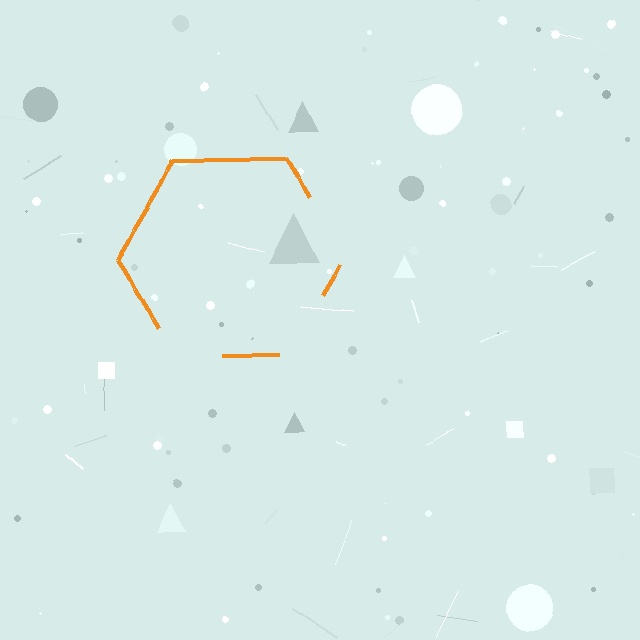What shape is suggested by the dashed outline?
The dashed outline suggests a hexagon.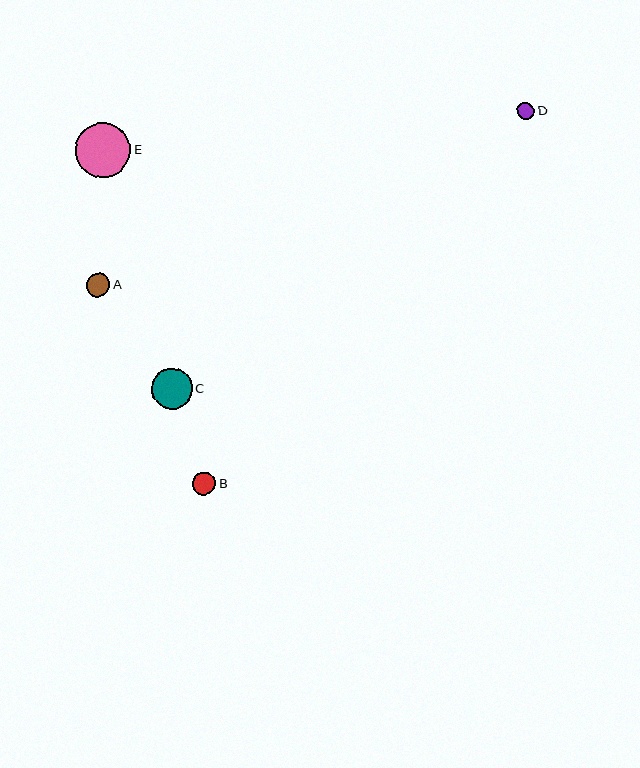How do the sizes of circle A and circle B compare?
Circle A and circle B are approximately the same size.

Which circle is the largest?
Circle E is the largest with a size of approximately 55 pixels.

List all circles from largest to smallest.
From largest to smallest: E, C, A, B, D.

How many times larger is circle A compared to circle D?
Circle A is approximately 1.4 times the size of circle D.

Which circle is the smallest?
Circle D is the smallest with a size of approximately 17 pixels.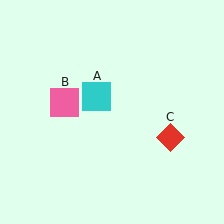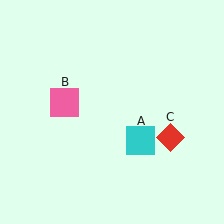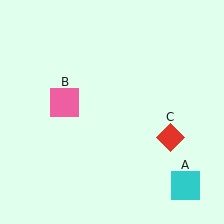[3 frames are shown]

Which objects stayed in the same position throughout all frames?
Pink square (object B) and red diamond (object C) remained stationary.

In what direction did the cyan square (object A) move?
The cyan square (object A) moved down and to the right.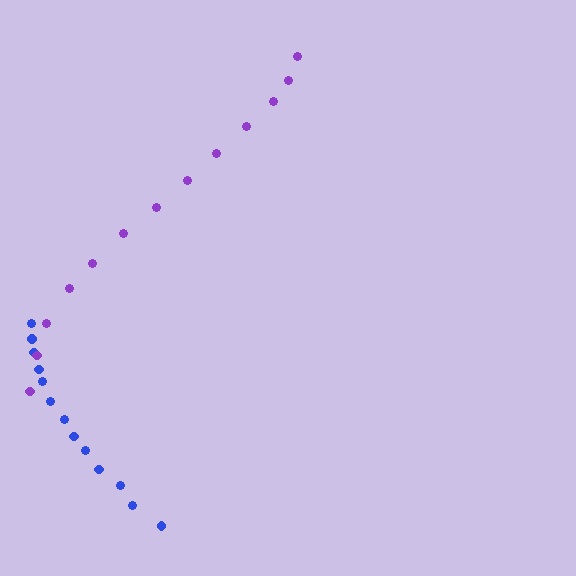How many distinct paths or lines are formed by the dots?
There are 2 distinct paths.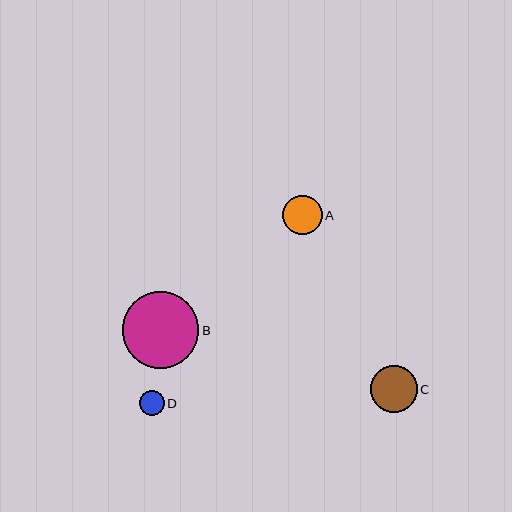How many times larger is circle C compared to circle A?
Circle C is approximately 1.2 times the size of circle A.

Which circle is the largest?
Circle B is the largest with a size of approximately 77 pixels.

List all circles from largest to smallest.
From largest to smallest: B, C, A, D.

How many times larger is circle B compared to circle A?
Circle B is approximately 1.9 times the size of circle A.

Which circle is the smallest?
Circle D is the smallest with a size of approximately 25 pixels.